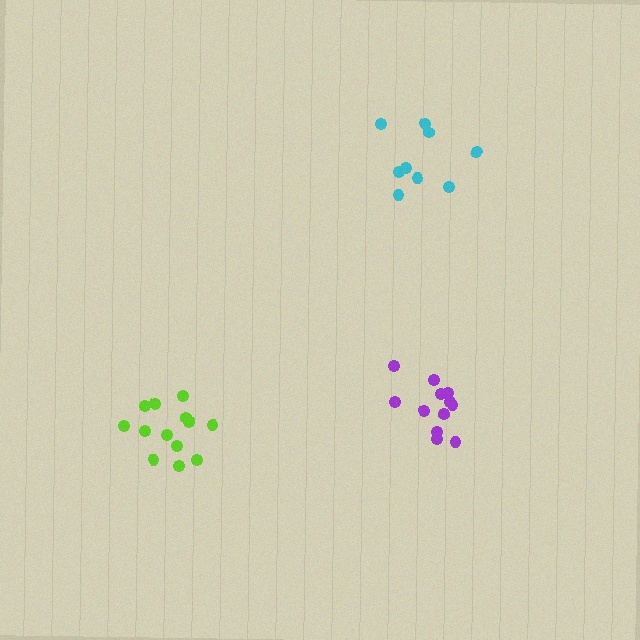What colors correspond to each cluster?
The clusters are colored: lime, purple, cyan.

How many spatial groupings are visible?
There are 3 spatial groupings.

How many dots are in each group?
Group 1: 13 dots, Group 2: 13 dots, Group 3: 9 dots (35 total).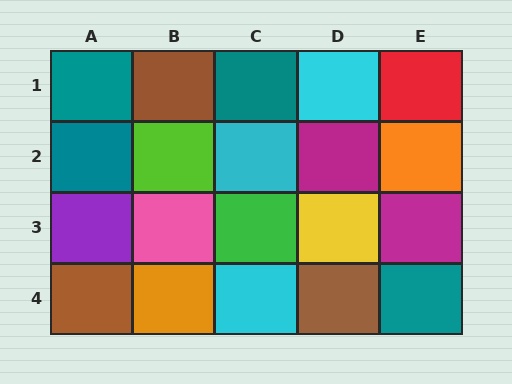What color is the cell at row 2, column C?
Cyan.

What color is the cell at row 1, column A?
Teal.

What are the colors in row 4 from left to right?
Brown, orange, cyan, brown, teal.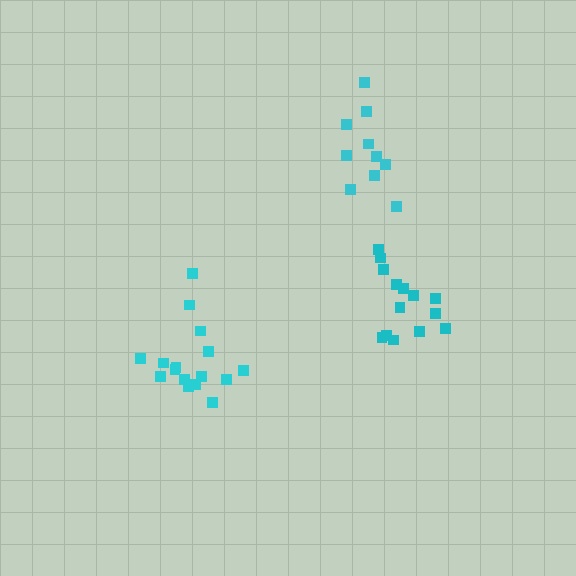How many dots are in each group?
Group 1: 14 dots, Group 2: 16 dots, Group 3: 10 dots (40 total).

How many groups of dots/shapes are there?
There are 3 groups.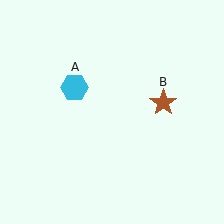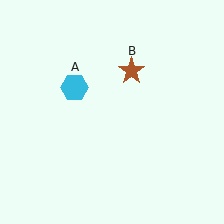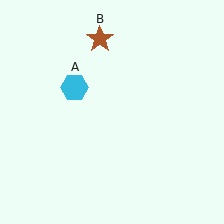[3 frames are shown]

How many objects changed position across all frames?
1 object changed position: brown star (object B).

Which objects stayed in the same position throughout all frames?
Cyan hexagon (object A) remained stationary.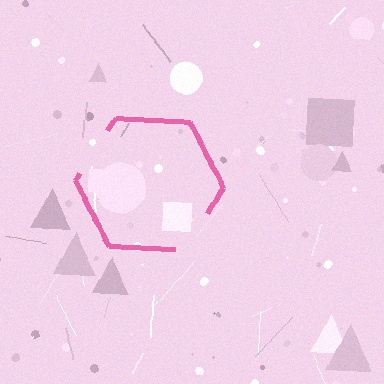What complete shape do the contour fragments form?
The contour fragments form a hexagon.